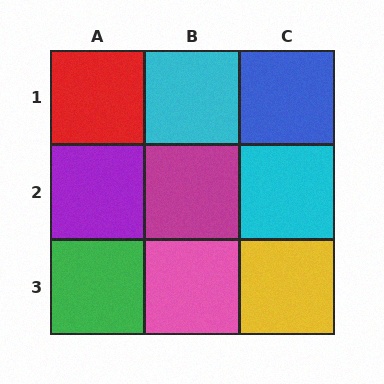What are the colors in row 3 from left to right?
Green, pink, yellow.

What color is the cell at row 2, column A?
Purple.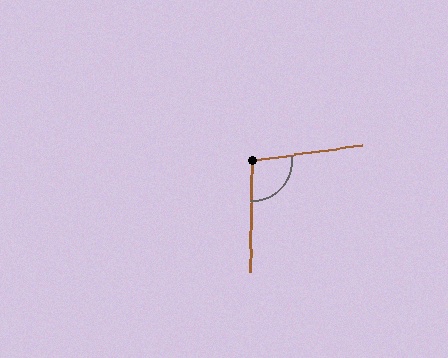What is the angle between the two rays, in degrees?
Approximately 99 degrees.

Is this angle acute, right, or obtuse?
It is obtuse.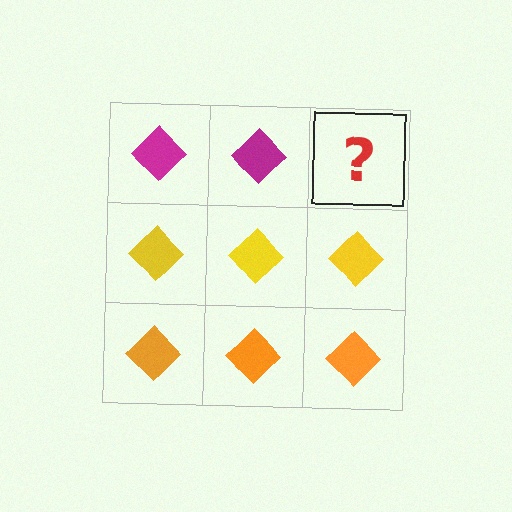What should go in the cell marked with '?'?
The missing cell should contain a magenta diamond.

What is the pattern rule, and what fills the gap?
The rule is that each row has a consistent color. The gap should be filled with a magenta diamond.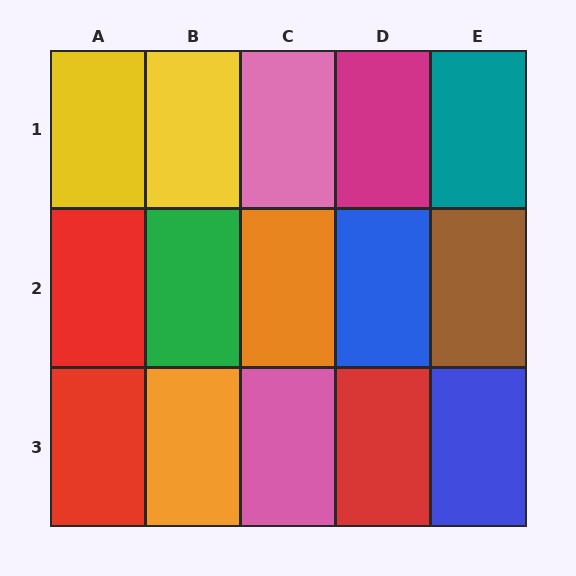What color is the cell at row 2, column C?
Orange.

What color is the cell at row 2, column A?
Red.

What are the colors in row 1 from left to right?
Yellow, yellow, pink, magenta, teal.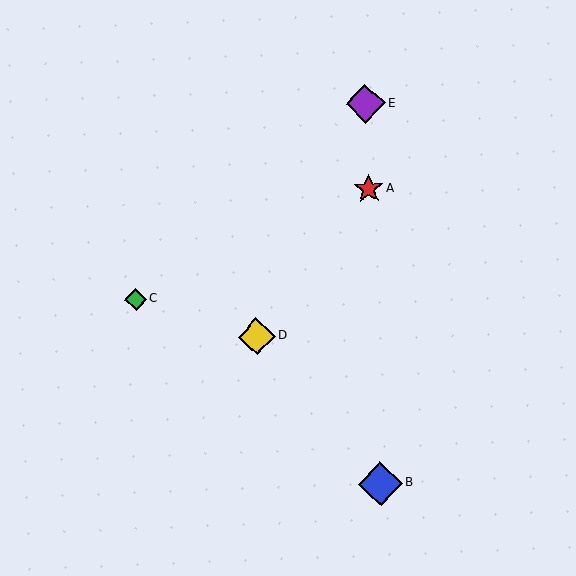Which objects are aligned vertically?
Objects A, B, E are aligned vertically.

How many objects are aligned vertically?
3 objects (A, B, E) are aligned vertically.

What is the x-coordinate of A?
Object A is at x≈369.